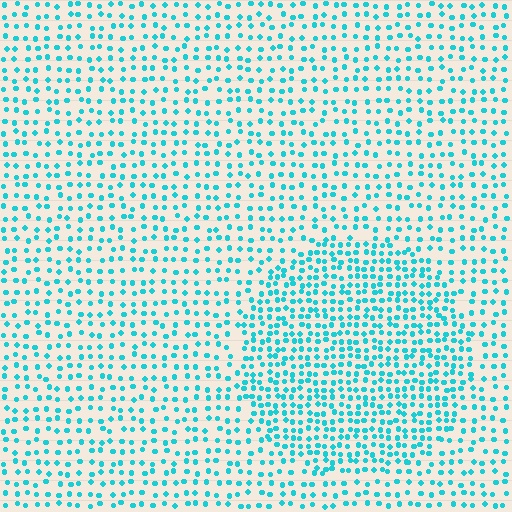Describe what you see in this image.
The image contains small cyan elements arranged at two different densities. A circle-shaped region is visible where the elements are more densely packed than the surrounding area.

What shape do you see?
I see a circle.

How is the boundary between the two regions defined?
The boundary is defined by a change in element density (approximately 1.8x ratio). All elements are the same color, size, and shape.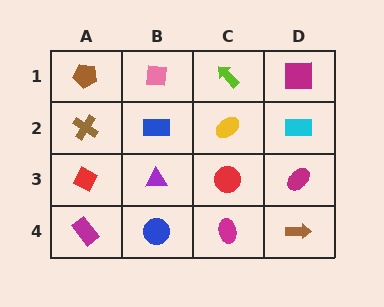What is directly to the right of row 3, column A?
A purple triangle.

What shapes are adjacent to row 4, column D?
A magenta ellipse (row 3, column D), a magenta ellipse (row 4, column C).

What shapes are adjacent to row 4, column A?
A red diamond (row 3, column A), a blue circle (row 4, column B).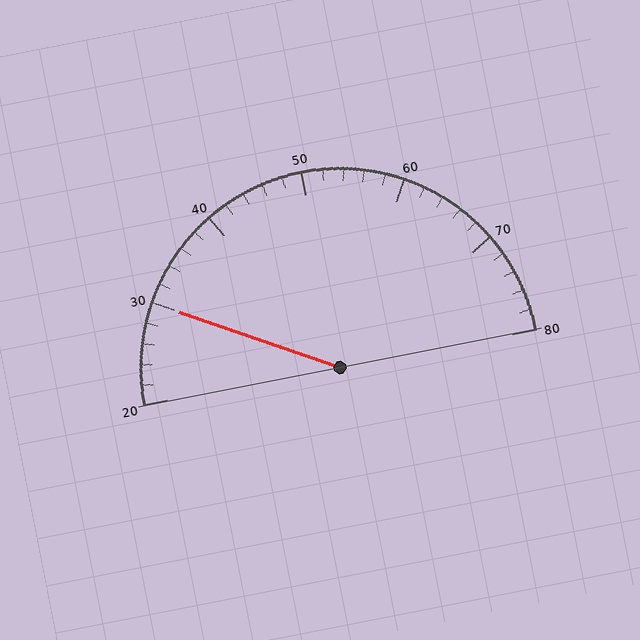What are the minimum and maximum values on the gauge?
The gauge ranges from 20 to 80.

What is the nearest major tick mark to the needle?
The nearest major tick mark is 30.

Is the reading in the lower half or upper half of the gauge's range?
The reading is in the lower half of the range (20 to 80).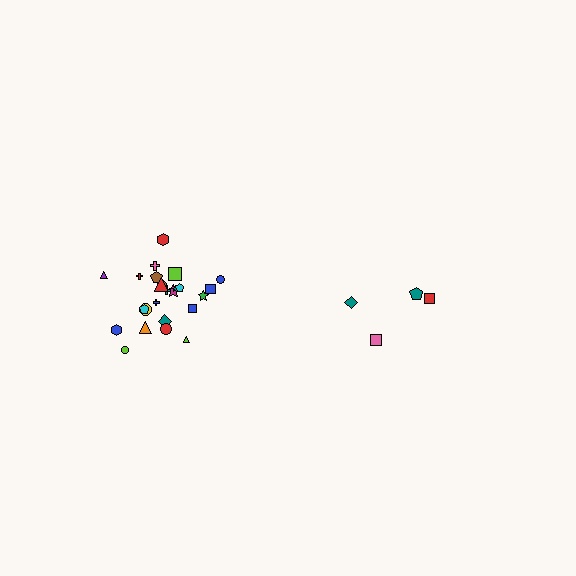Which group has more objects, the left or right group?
The left group.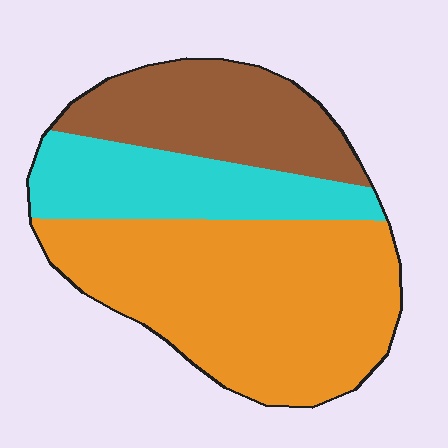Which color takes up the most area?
Orange, at roughly 50%.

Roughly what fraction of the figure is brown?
Brown takes up about one quarter (1/4) of the figure.